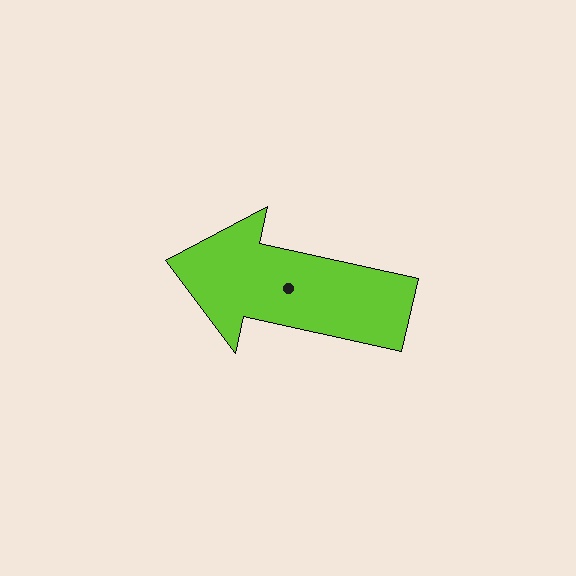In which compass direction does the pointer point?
West.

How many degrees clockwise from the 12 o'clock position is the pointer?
Approximately 283 degrees.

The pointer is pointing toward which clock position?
Roughly 9 o'clock.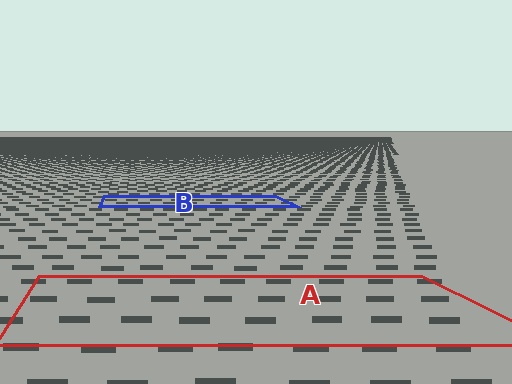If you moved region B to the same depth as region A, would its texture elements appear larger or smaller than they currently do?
They would appear larger. At a closer depth, the same texture elements are projected at a bigger on-screen size.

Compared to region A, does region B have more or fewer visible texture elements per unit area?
Region B has more texture elements per unit area — they are packed more densely because it is farther away.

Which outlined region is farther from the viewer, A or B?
Region B is farther from the viewer — the texture elements inside it appear smaller and more densely packed.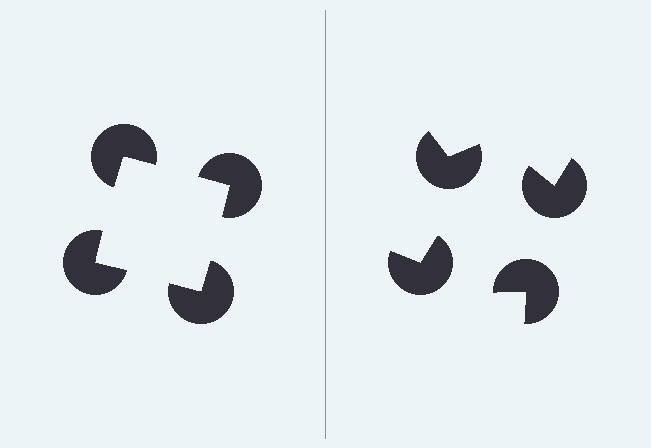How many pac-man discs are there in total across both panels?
8 — 4 on each side.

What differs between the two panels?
The pac-man discs are positioned identically on both sides; only the wedge orientations differ. On the left they align to a square; on the right they are misaligned.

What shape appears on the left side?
An illusory square.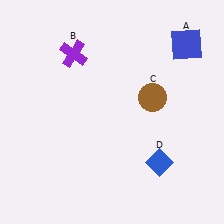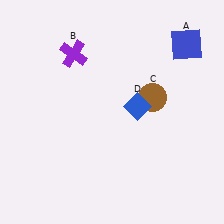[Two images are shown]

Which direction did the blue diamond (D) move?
The blue diamond (D) moved up.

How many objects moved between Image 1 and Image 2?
1 object moved between the two images.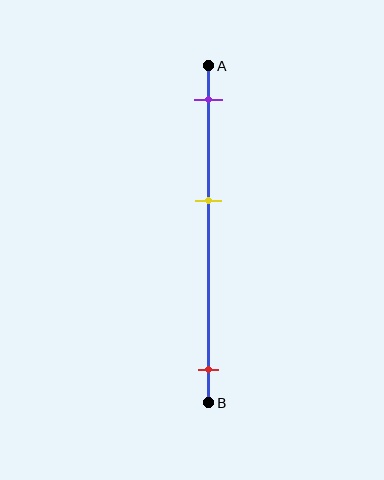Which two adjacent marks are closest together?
The purple and yellow marks are the closest adjacent pair.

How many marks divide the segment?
There are 3 marks dividing the segment.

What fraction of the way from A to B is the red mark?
The red mark is approximately 90% (0.9) of the way from A to B.